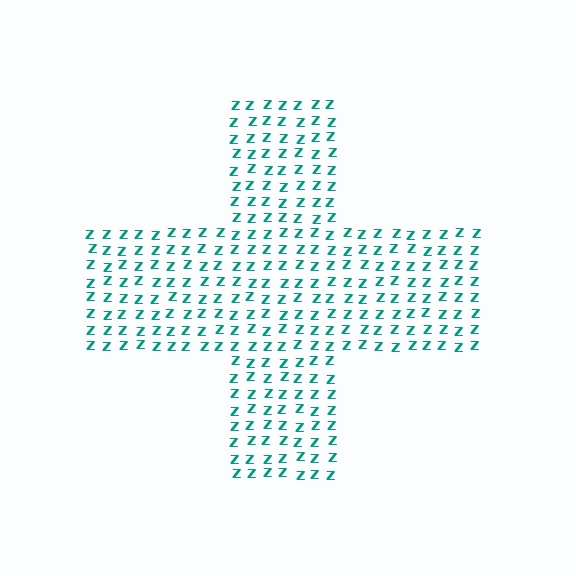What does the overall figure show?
The overall figure shows a cross.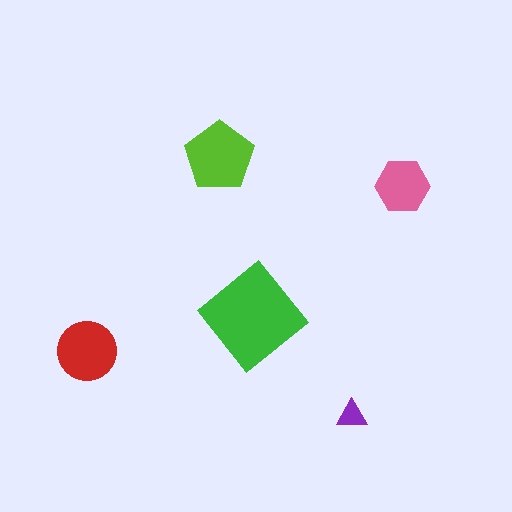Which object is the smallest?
The purple triangle.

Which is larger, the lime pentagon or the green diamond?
The green diamond.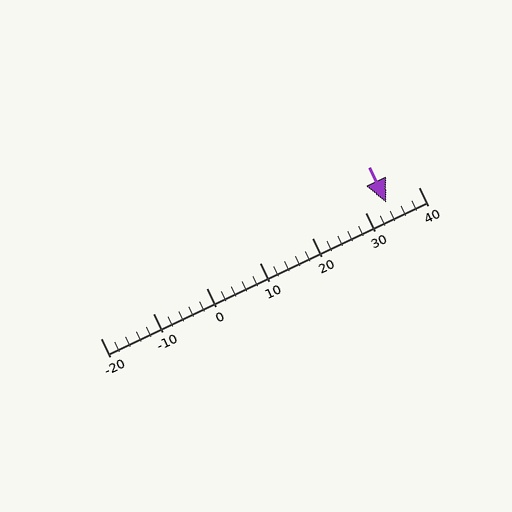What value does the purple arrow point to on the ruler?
The purple arrow points to approximately 34.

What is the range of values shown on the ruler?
The ruler shows values from -20 to 40.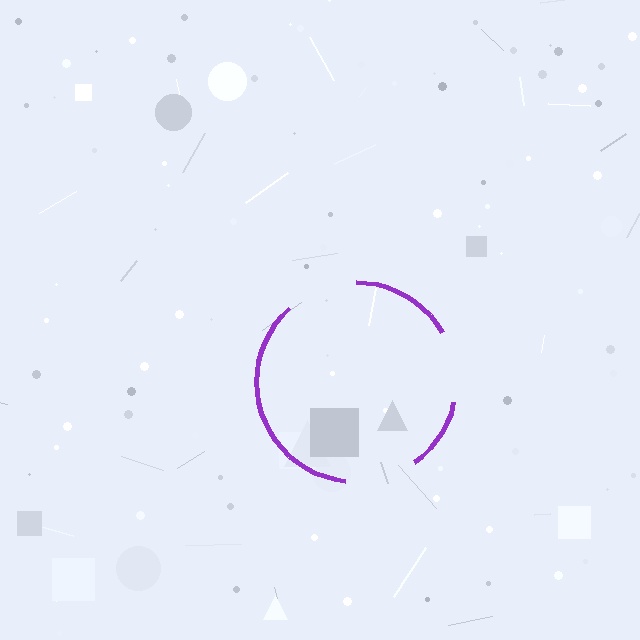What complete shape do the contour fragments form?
The contour fragments form a circle.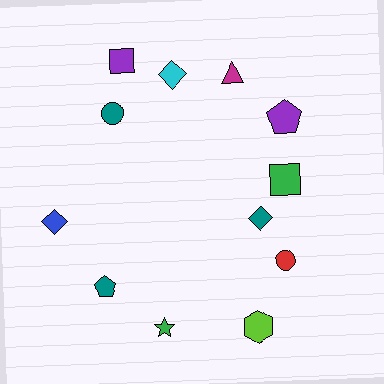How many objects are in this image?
There are 12 objects.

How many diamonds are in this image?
There are 3 diamonds.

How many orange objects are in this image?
There are no orange objects.